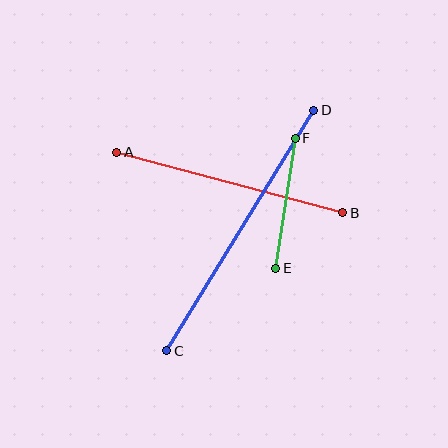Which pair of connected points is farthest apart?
Points C and D are farthest apart.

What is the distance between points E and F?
The distance is approximately 132 pixels.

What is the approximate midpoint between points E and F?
The midpoint is at approximately (286, 203) pixels.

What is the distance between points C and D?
The distance is approximately 282 pixels.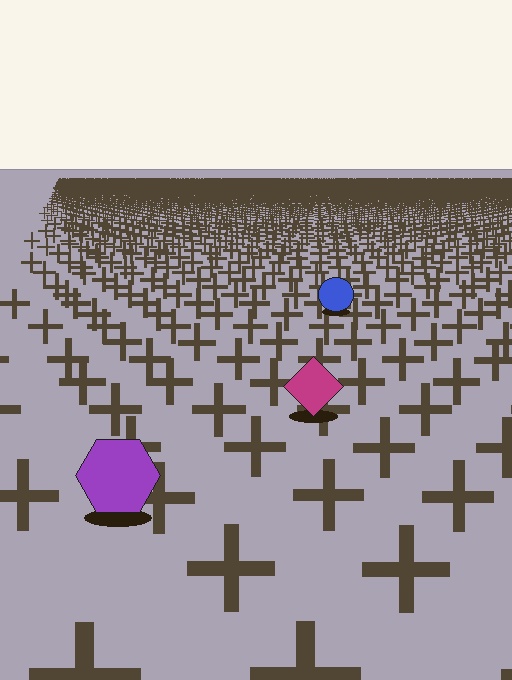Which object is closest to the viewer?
The purple hexagon is closest. The texture marks near it are larger and more spread out.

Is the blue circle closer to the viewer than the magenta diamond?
No. The magenta diamond is closer — you can tell from the texture gradient: the ground texture is coarser near it.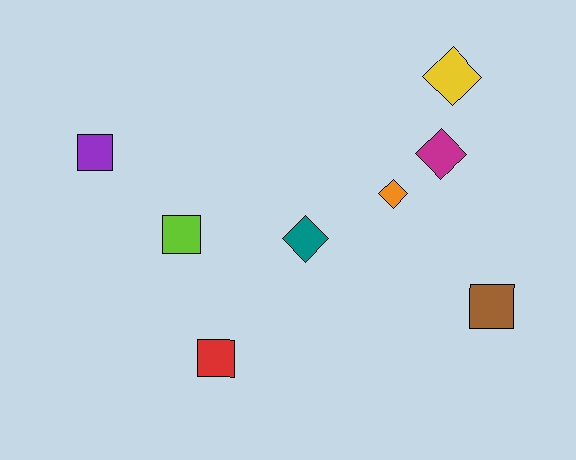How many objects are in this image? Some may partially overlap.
There are 8 objects.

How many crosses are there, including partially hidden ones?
There are no crosses.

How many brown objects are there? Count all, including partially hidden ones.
There is 1 brown object.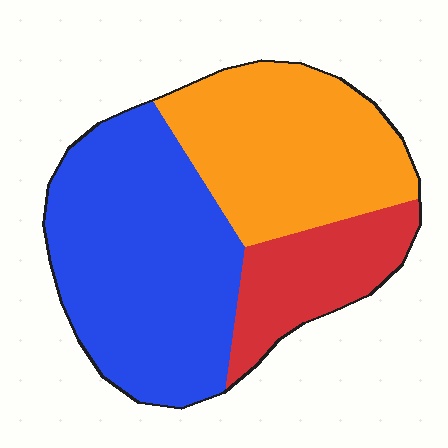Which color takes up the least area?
Red, at roughly 20%.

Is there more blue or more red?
Blue.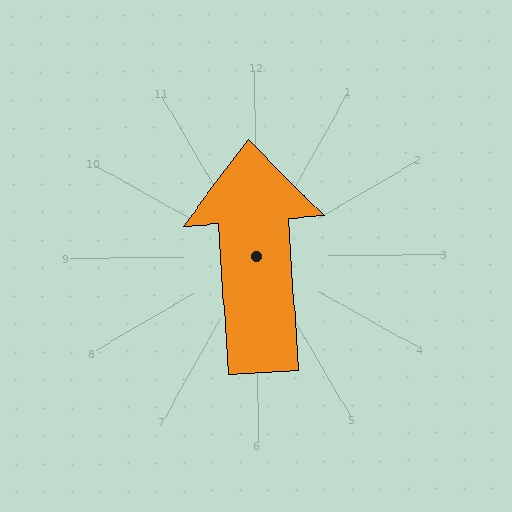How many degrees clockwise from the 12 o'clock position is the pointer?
Approximately 357 degrees.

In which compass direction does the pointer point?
North.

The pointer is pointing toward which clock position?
Roughly 12 o'clock.